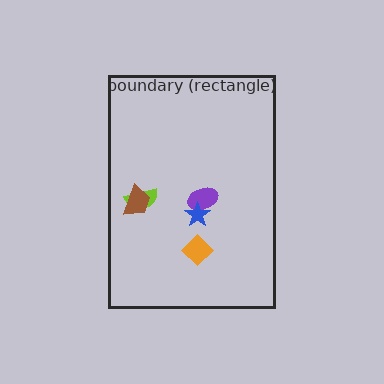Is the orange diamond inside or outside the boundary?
Inside.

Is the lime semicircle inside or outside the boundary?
Inside.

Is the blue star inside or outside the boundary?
Inside.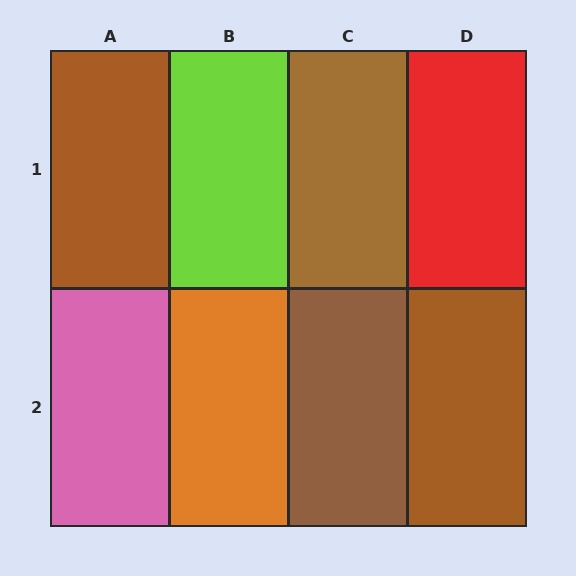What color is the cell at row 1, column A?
Brown.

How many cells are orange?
1 cell is orange.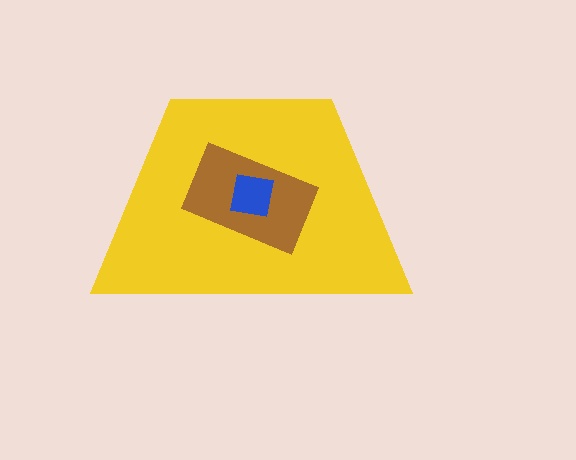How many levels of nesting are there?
3.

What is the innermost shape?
The blue square.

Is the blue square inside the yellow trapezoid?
Yes.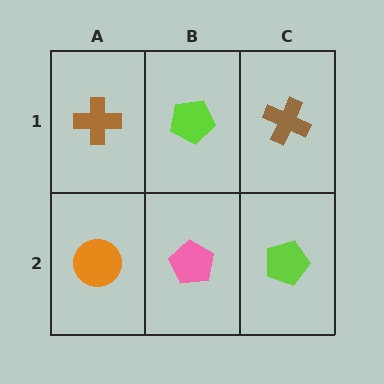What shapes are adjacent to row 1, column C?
A lime pentagon (row 2, column C), a lime pentagon (row 1, column B).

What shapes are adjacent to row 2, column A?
A brown cross (row 1, column A), a pink pentagon (row 2, column B).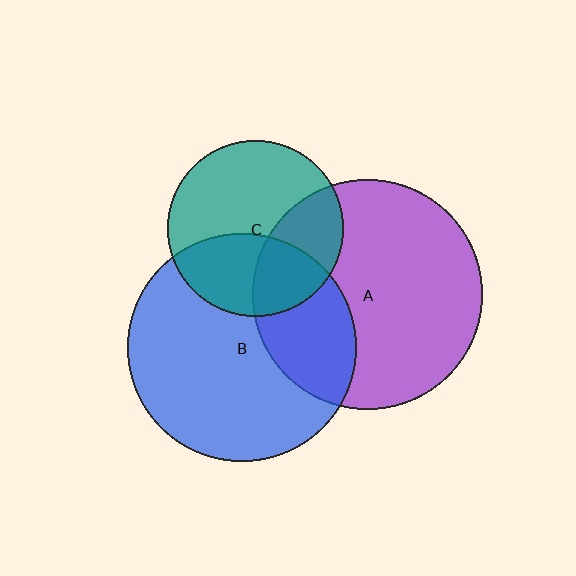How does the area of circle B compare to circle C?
Approximately 1.7 times.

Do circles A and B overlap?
Yes.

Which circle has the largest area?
Circle A (purple).